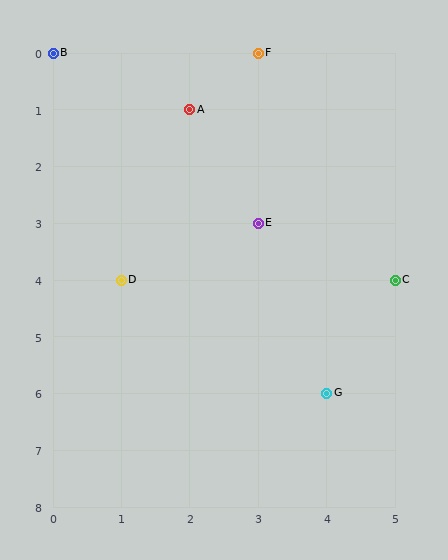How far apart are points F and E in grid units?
Points F and E are 3 rows apart.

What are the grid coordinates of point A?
Point A is at grid coordinates (2, 1).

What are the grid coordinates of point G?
Point G is at grid coordinates (4, 6).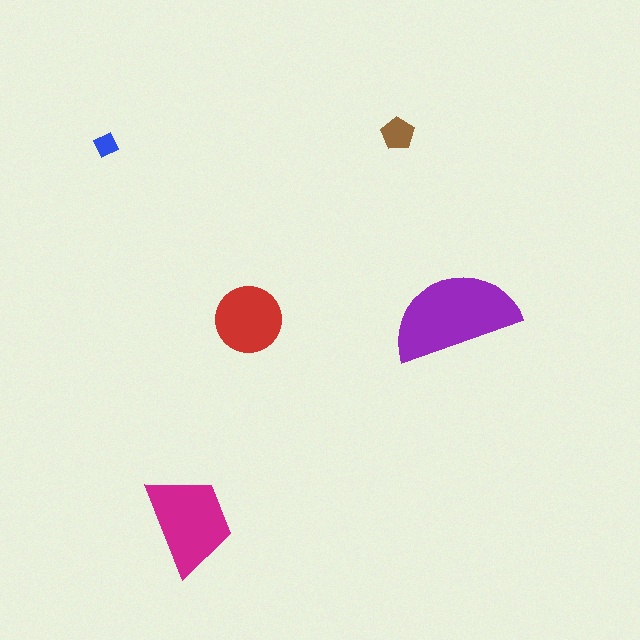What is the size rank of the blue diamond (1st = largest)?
5th.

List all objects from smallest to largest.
The blue diamond, the brown pentagon, the red circle, the magenta trapezoid, the purple semicircle.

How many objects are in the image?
There are 5 objects in the image.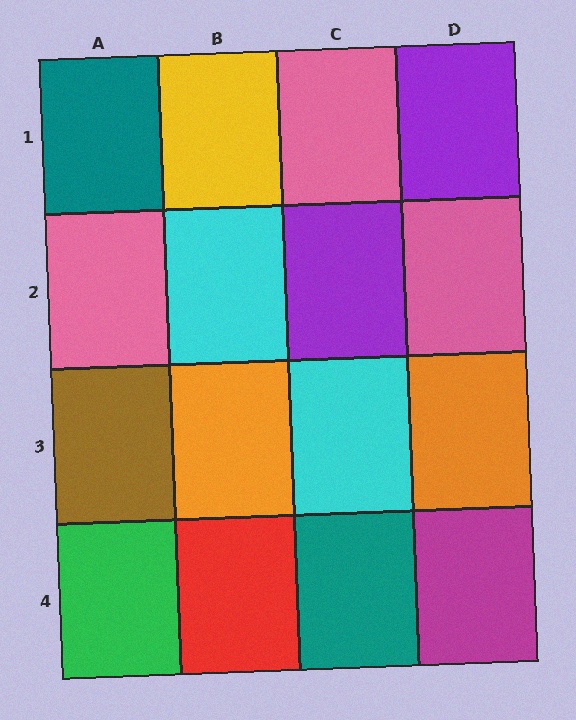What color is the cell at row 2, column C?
Purple.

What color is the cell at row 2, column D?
Pink.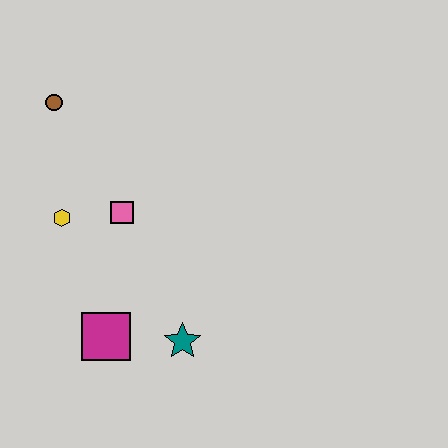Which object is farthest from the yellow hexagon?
The teal star is farthest from the yellow hexagon.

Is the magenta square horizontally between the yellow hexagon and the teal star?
Yes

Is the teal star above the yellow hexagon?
No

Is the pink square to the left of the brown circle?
No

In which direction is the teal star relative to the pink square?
The teal star is below the pink square.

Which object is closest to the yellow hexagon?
The pink square is closest to the yellow hexagon.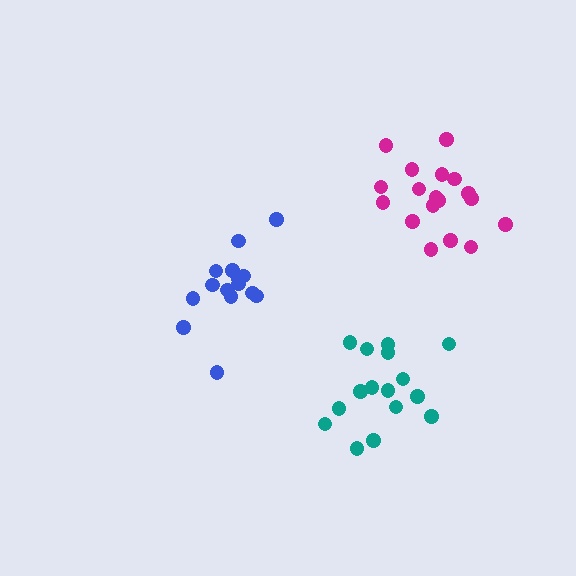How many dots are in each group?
Group 1: 15 dots, Group 2: 16 dots, Group 3: 18 dots (49 total).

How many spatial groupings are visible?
There are 3 spatial groupings.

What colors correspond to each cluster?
The clusters are colored: blue, teal, magenta.